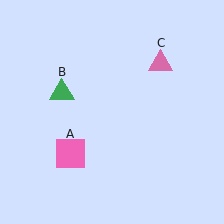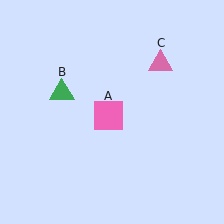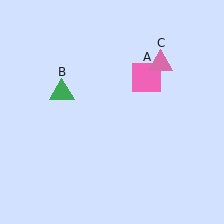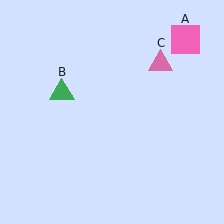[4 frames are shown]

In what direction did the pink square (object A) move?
The pink square (object A) moved up and to the right.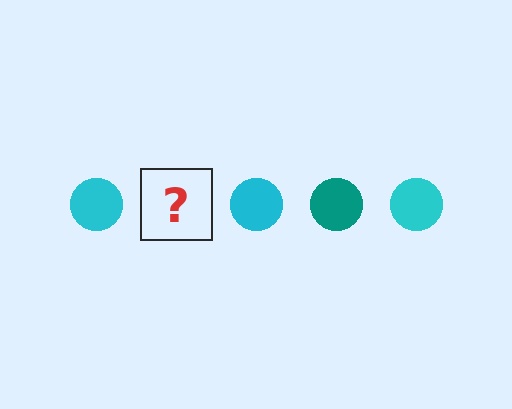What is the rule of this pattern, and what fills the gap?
The rule is that the pattern cycles through cyan, teal circles. The gap should be filled with a teal circle.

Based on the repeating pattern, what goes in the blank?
The blank should be a teal circle.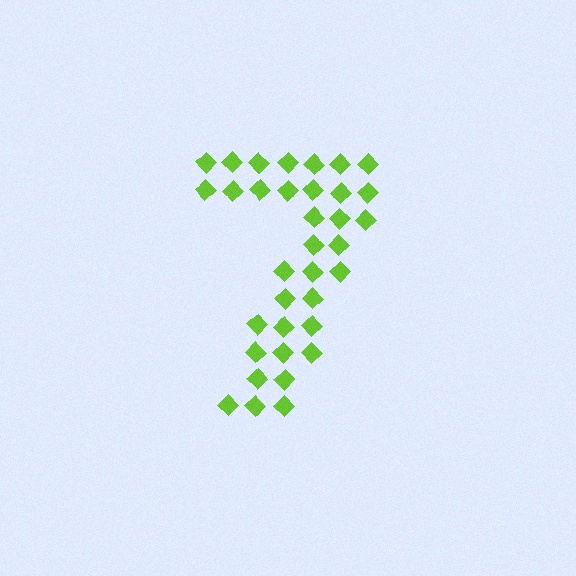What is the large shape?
The large shape is the digit 7.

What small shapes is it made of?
It is made of small diamonds.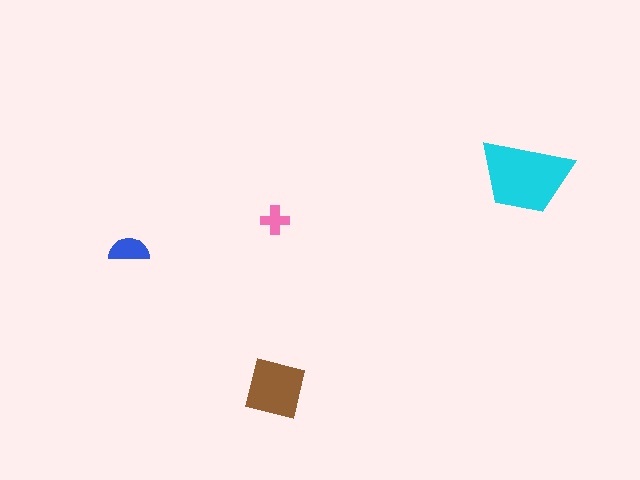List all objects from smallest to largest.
The pink cross, the blue semicircle, the brown square, the cyan trapezoid.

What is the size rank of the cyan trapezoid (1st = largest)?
1st.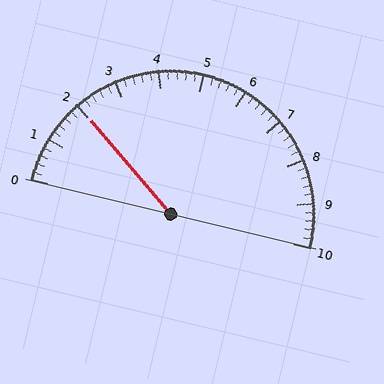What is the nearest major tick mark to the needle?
The nearest major tick mark is 2.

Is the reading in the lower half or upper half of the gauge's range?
The reading is in the lower half of the range (0 to 10).